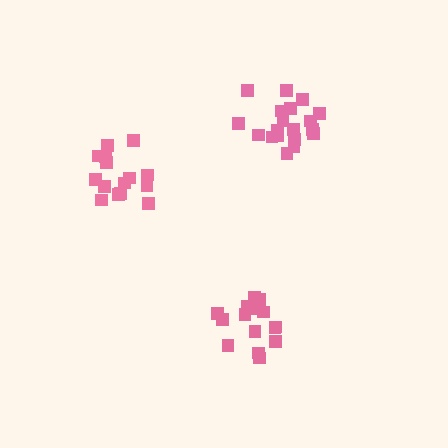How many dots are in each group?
Group 1: 15 dots, Group 2: 19 dots, Group 3: 15 dots (49 total).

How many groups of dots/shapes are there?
There are 3 groups.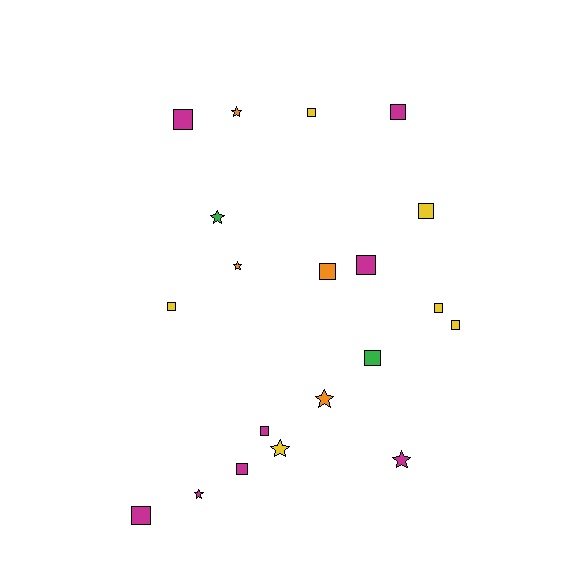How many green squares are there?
There is 1 green square.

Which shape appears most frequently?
Square, with 13 objects.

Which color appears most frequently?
Magenta, with 8 objects.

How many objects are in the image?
There are 20 objects.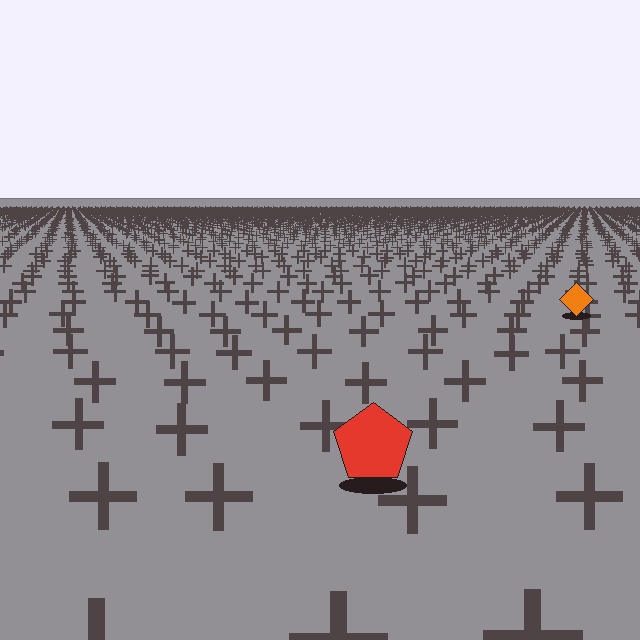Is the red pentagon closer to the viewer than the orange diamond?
Yes. The red pentagon is closer — you can tell from the texture gradient: the ground texture is coarser near it.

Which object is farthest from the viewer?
The orange diamond is farthest from the viewer. It appears smaller and the ground texture around it is denser.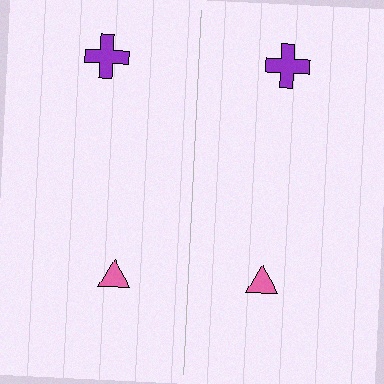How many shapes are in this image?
There are 4 shapes in this image.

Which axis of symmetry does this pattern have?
The pattern has a vertical axis of symmetry running through the center of the image.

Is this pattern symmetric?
Yes, this pattern has bilateral (reflection) symmetry.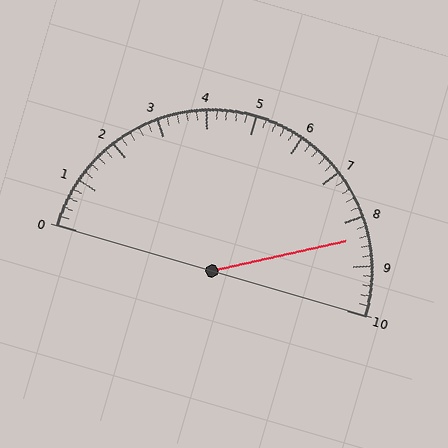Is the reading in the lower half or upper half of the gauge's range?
The reading is in the upper half of the range (0 to 10).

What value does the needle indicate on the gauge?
The needle indicates approximately 8.4.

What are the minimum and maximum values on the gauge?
The gauge ranges from 0 to 10.